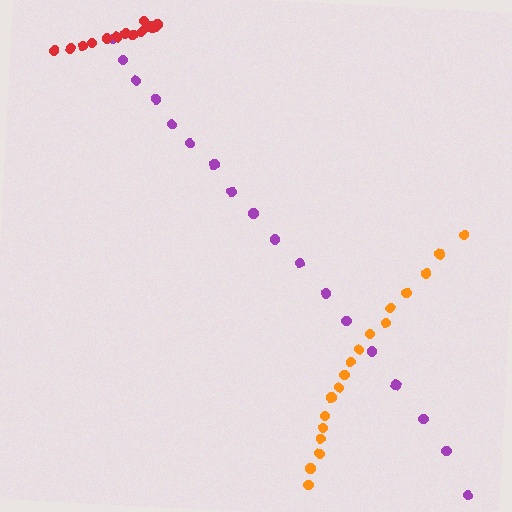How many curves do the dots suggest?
There are 3 distinct paths.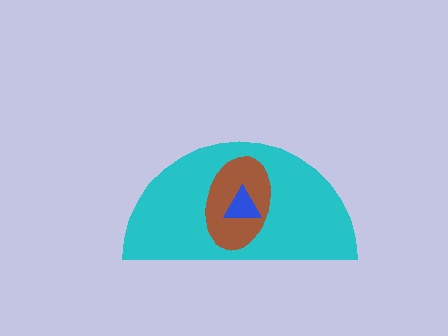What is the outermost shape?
The cyan semicircle.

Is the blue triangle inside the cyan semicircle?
Yes.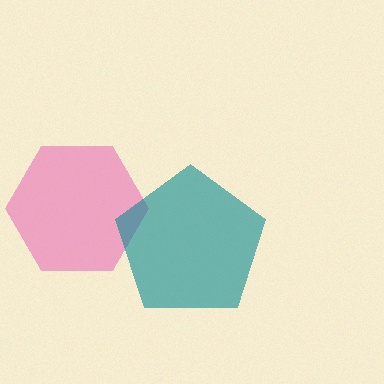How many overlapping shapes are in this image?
There are 2 overlapping shapes in the image.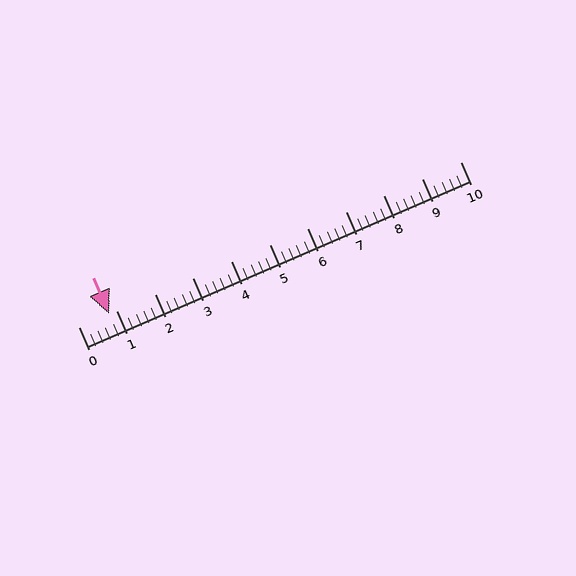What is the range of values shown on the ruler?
The ruler shows values from 0 to 10.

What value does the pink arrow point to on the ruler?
The pink arrow points to approximately 0.8.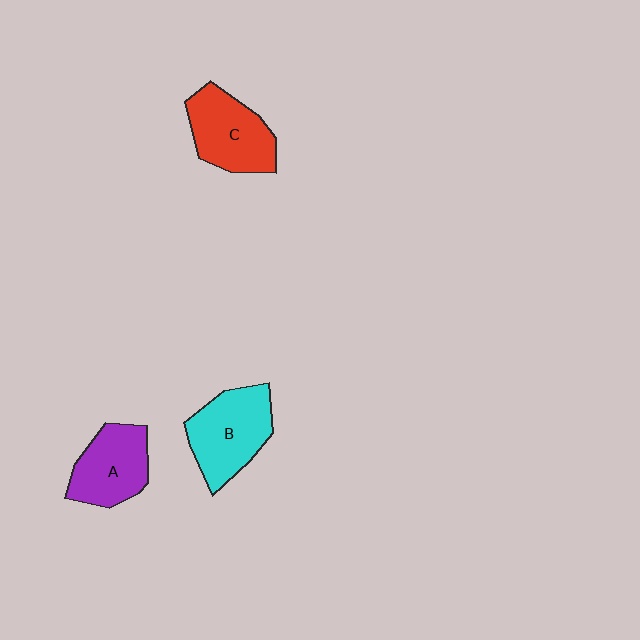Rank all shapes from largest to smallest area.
From largest to smallest: B (cyan), C (red), A (purple).